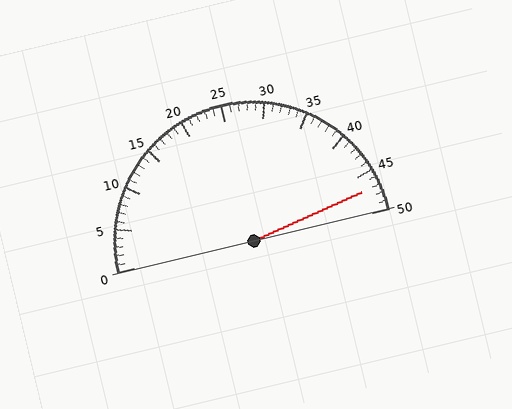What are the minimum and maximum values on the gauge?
The gauge ranges from 0 to 50.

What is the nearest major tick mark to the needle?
The nearest major tick mark is 45.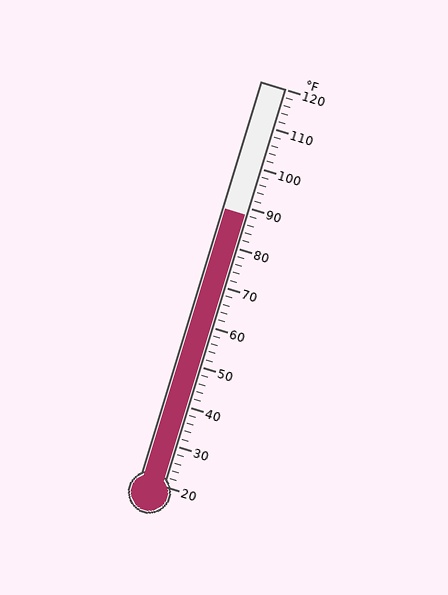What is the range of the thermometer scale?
The thermometer scale ranges from 20°F to 120°F.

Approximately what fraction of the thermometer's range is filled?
The thermometer is filled to approximately 70% of its range.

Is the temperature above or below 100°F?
The temperature is below 100°F.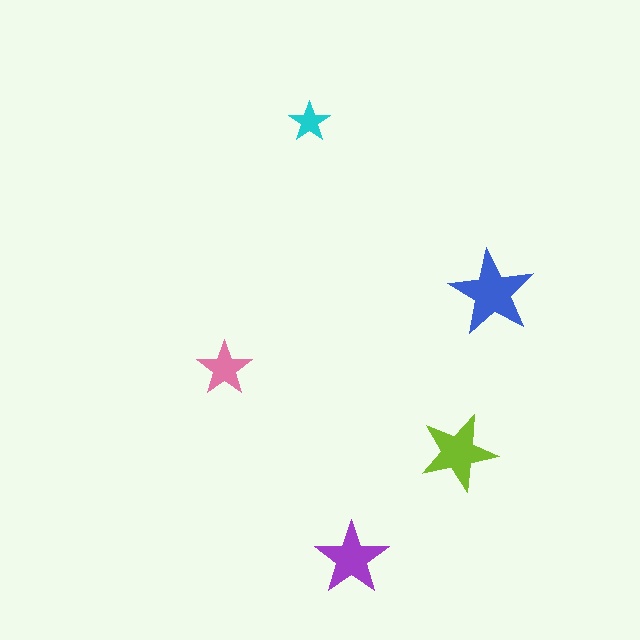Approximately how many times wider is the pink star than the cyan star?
About 1.5 times wider.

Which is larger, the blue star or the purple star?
The blue one.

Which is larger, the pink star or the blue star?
The blue one.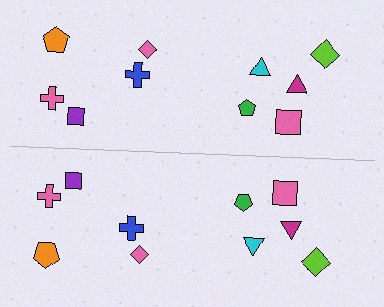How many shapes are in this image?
There are 20 shapes in this image.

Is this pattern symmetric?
Yes, this pattern has bilateral (reflection) symmetry.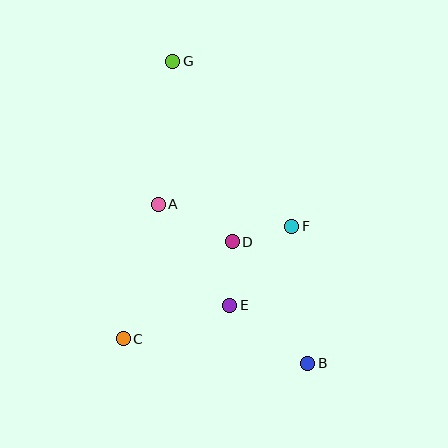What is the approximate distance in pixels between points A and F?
The distance between A and F is approximately 135 pixels.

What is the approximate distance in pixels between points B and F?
The distance between B and F is approximately 138 pixels.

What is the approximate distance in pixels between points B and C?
The distance between B and C is approximately 186 pixels.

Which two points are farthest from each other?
Points B and G are farthest from each other.